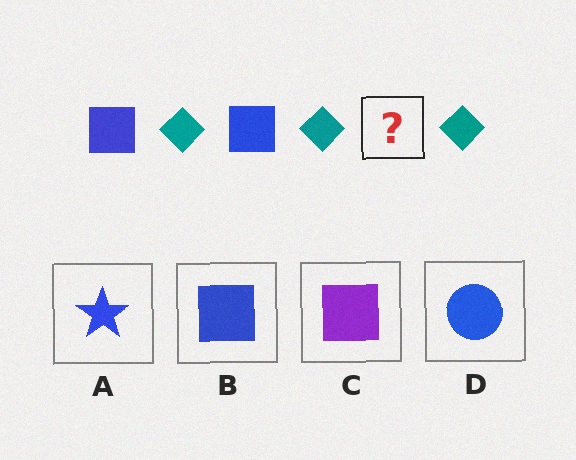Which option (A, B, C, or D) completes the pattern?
B.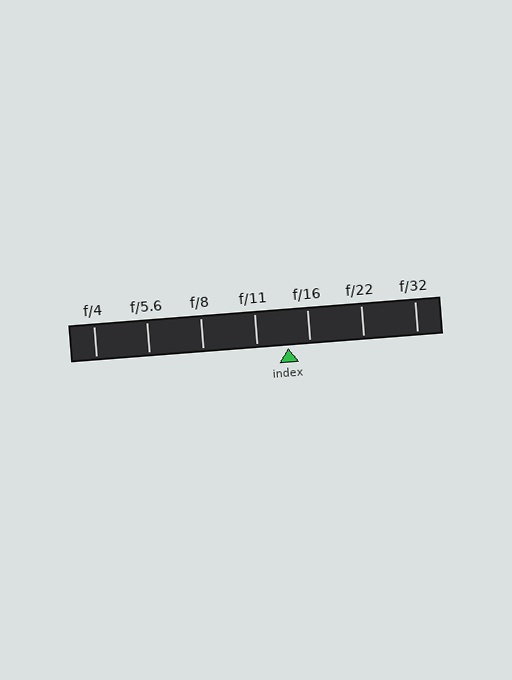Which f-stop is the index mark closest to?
The index mark is closest to f/16.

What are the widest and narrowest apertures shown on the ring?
The widest aperture shown is f/4 and the narrowest is f/32.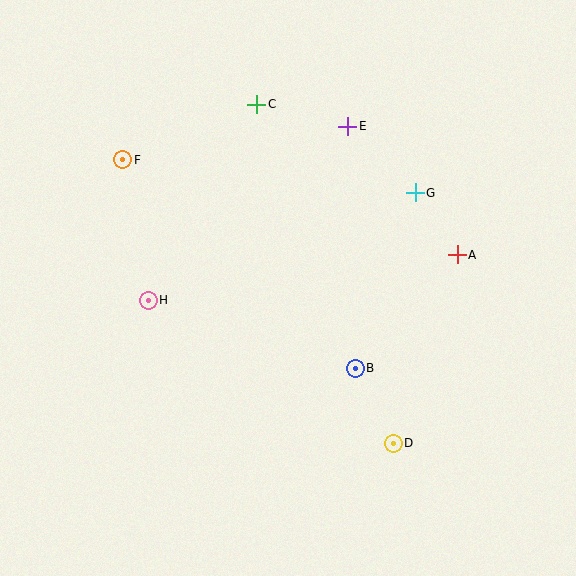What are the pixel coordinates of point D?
Point D is at (393, 443).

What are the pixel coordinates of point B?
Point B is at (355, 368).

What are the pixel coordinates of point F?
Point F is at (123, 160).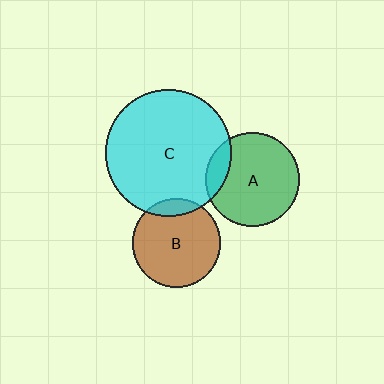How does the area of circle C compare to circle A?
Approximately 1.8 times.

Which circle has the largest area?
Circle C (cyan).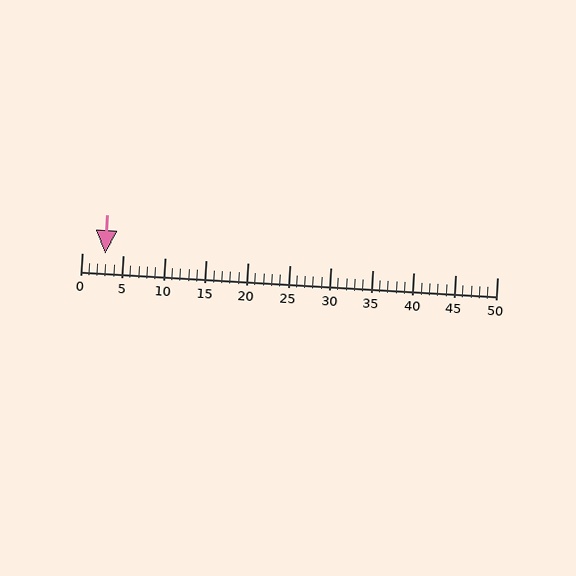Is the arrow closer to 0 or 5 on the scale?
The arrow is closer to 5.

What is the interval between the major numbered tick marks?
The major tick marks are spaced 5 units apart.